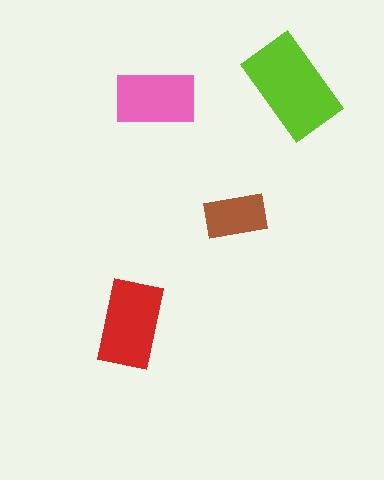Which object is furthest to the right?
The lime rectangle is rightmost.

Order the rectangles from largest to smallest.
the lime one, the red one, the pink one, the brown one.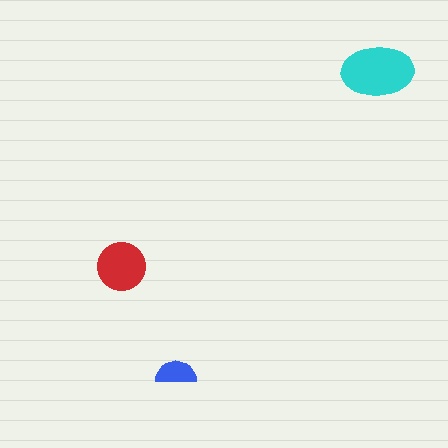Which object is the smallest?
The blue semicircle.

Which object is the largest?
The cyan ellipse.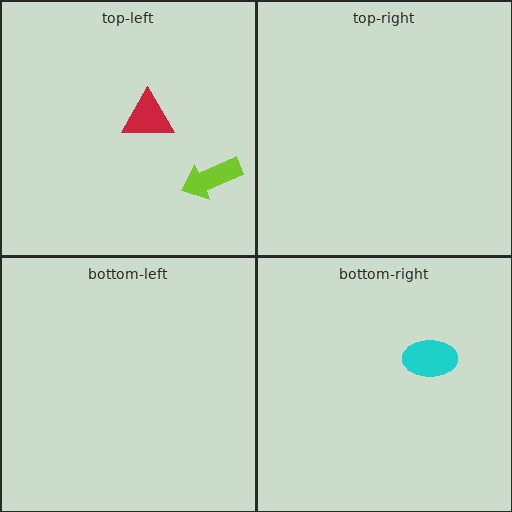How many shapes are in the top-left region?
2.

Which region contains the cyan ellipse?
The bottom-right region.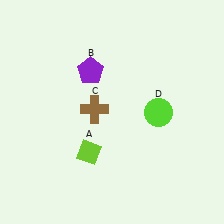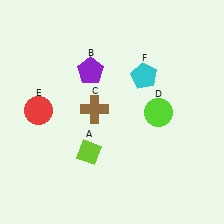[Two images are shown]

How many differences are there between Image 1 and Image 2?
There are 2 differences between the two images.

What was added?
A red circle (E), a cyan pentagon (F) were added in Image 2.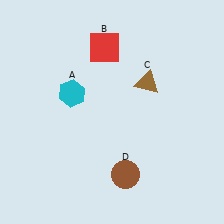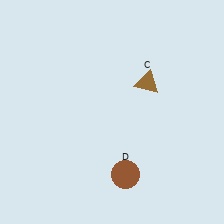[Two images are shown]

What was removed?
The red square (B), the cyan hexagon (A) were removed in Image 2.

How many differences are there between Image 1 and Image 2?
There are 2 differences between the two images.